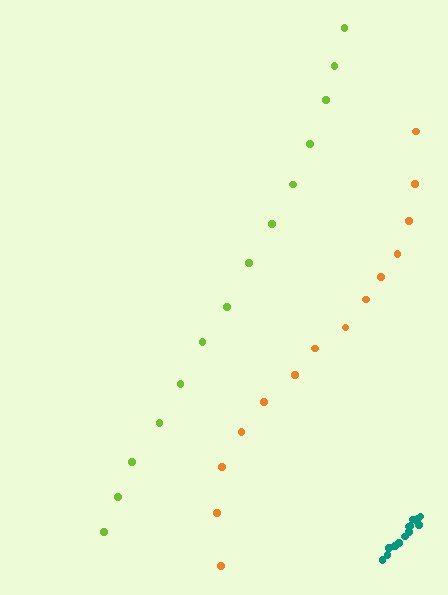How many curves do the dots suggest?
There are 3 distinct paths.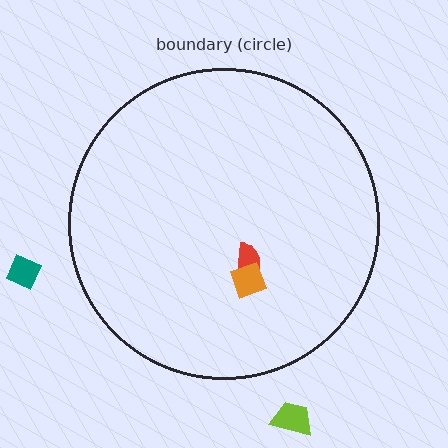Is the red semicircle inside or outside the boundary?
Inside.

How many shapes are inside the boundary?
2 inside, 2 outside.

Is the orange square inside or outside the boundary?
Inside.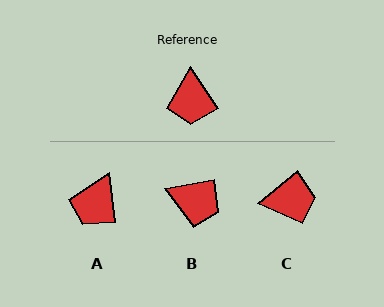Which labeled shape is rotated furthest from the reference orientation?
C, about 96 degrees away.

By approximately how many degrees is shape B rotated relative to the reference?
Approximately 66 degrees counter-clockwise.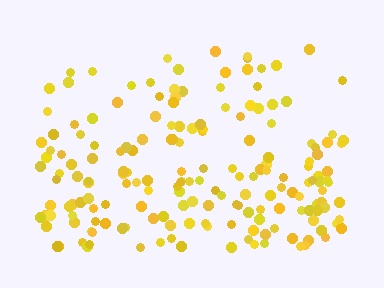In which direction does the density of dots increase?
From top to bottom, with the bottom side densest.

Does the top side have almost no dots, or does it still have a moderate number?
Still a moderate number, just noticeably fewer than the bottom.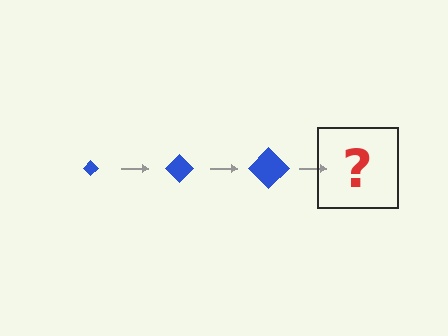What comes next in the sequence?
The next element should be a blue diamond, larger than the previous one.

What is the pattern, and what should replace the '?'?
The pattern is that the diamond gets progressively larger each step. The '?' should be a blue diamond, larger than the previous one.